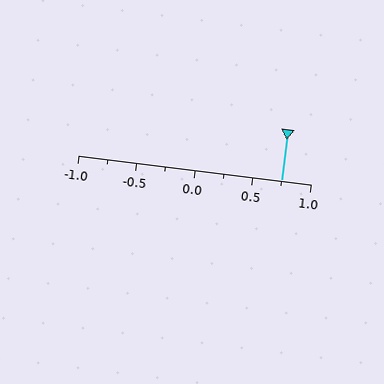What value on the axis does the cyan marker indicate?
The marker indicates approximately 0.75.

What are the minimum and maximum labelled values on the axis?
The axis runs from -1.0 to 1.0.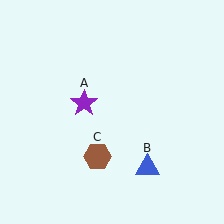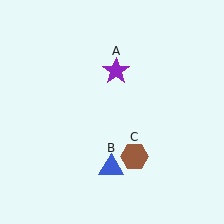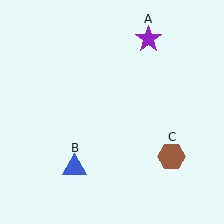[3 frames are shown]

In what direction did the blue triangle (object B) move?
The blue triangle (object B) moved left.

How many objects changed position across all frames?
3 objects changed position: purple star (object A), blue triangle (object B), brown hexagon (object C).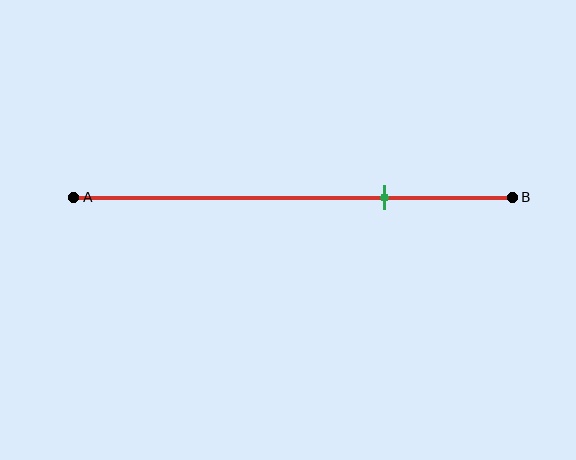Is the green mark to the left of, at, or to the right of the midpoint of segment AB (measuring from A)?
The green mark is to the right of the midpoint of segment AB.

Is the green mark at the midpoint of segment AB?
No, the mark is at about 70% from A, not at the 50% midpoint.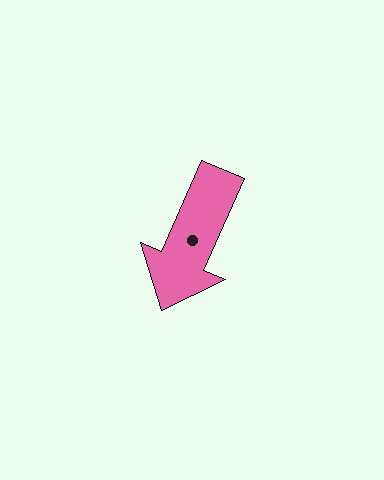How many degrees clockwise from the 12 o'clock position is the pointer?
Approximately 204 degrees.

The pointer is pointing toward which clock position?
Roughly 7 o'clock.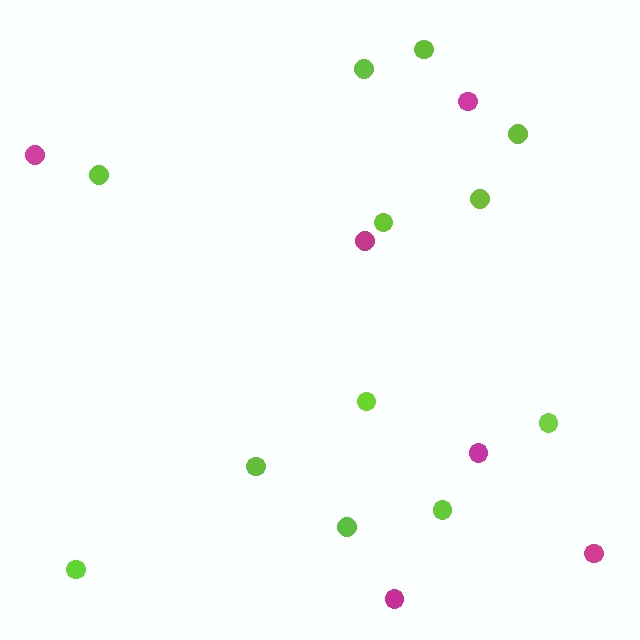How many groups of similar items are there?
There are 2 groups: one group of magenta circles (6) and one group of lime circles (12).